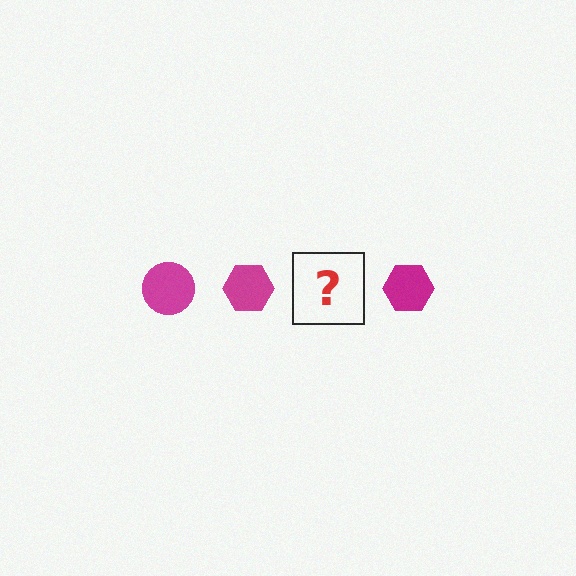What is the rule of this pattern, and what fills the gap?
The rule is that the pattern cycles through circle, hexagon shapes in magenta. The gap should be filled with a magenta circle.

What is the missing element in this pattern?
The missing element is a magenta circle.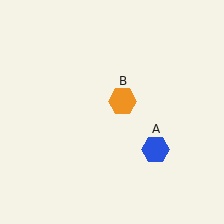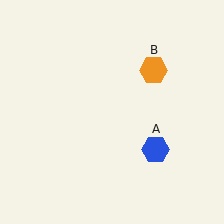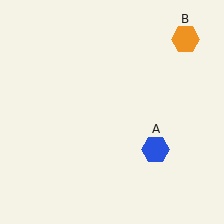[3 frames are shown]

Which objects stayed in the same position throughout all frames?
Blue hexagon (object A) remained stationary.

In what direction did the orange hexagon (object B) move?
The orange hexagon (object B) moved up and to the right.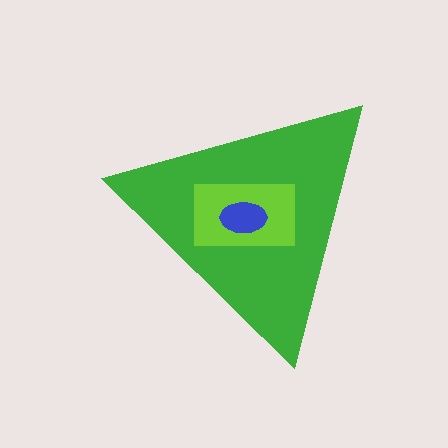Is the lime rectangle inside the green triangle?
Yes.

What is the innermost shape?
The blue ellipse.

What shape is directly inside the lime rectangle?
The blue ellipse.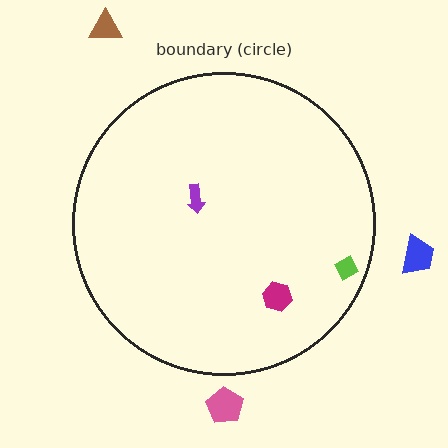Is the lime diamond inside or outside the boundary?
Inside.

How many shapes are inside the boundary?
3 inside, 3 outside.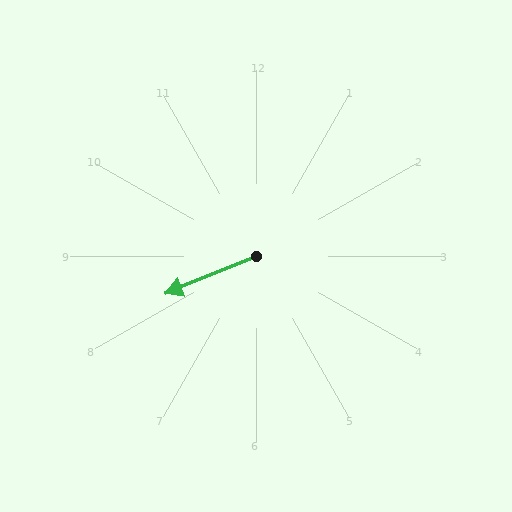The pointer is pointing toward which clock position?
Roughly 8 o'clock.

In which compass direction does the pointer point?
Southwest.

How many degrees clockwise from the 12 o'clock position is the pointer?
Approximately 247 degrees.